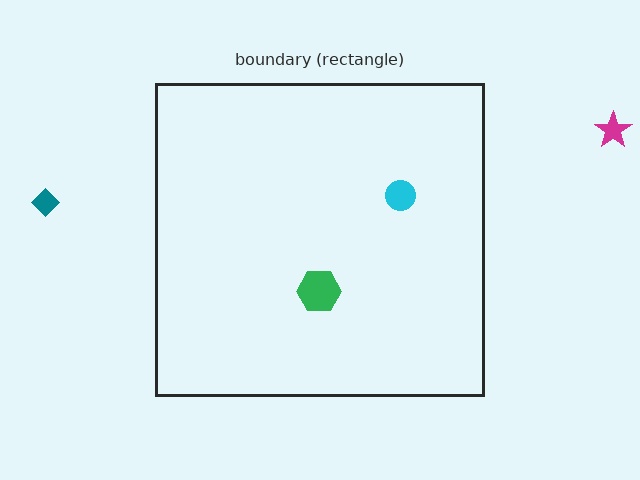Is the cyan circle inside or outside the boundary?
Inside.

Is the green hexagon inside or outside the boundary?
Inside.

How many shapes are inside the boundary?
2 inside, 2 outside.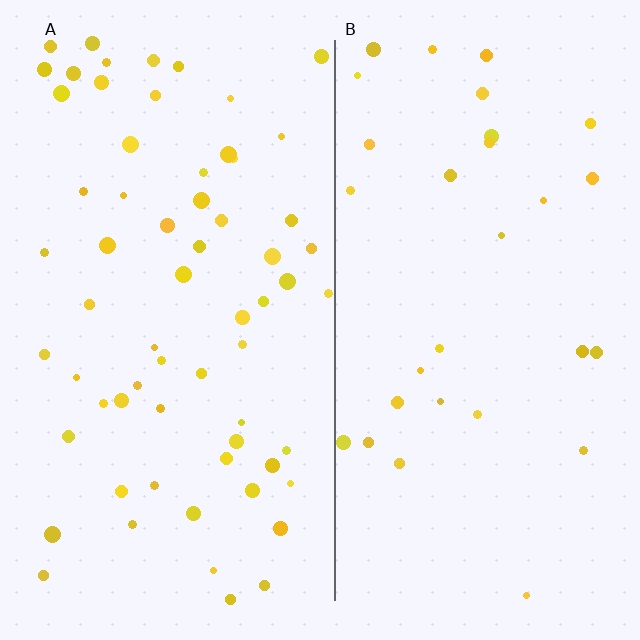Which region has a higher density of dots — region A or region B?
A (the left).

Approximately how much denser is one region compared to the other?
Approximately 2.1× — region A over region B.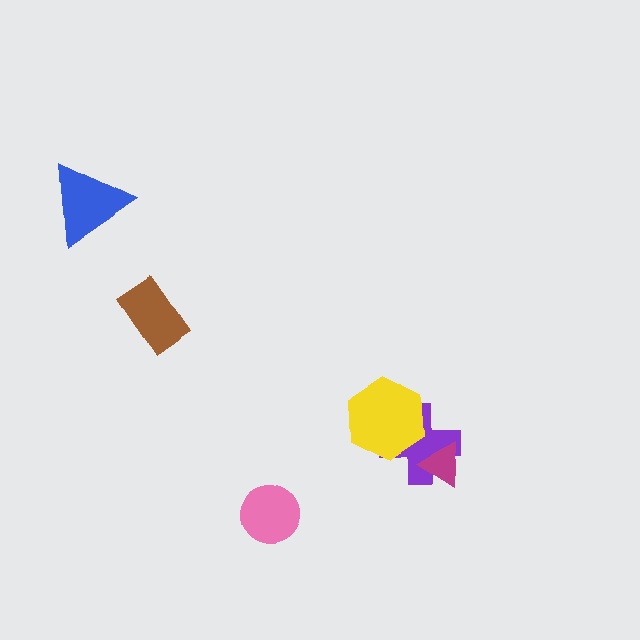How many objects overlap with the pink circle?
0 objects overlap with the pink circle.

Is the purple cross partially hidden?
Yes, it is partially covered by another shape.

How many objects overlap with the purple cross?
2 objects overlap with the purple cross.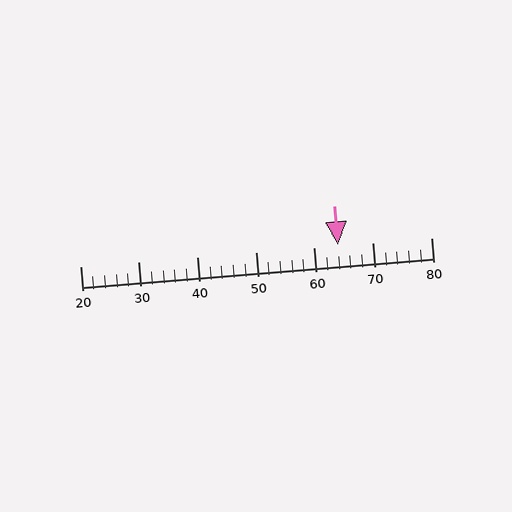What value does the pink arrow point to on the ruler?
The pink arrow points to approximately 64.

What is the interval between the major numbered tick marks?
The major tick marks are spaced 10 units apart.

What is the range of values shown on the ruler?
The ruler shows values from 20 to 80.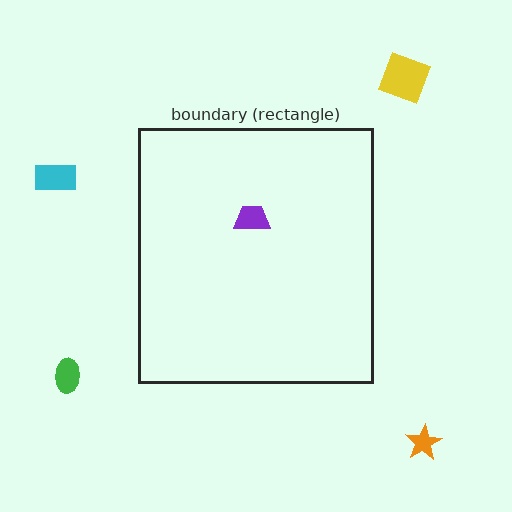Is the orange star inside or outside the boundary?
Outside.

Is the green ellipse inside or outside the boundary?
Outside.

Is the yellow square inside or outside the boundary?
Outside.